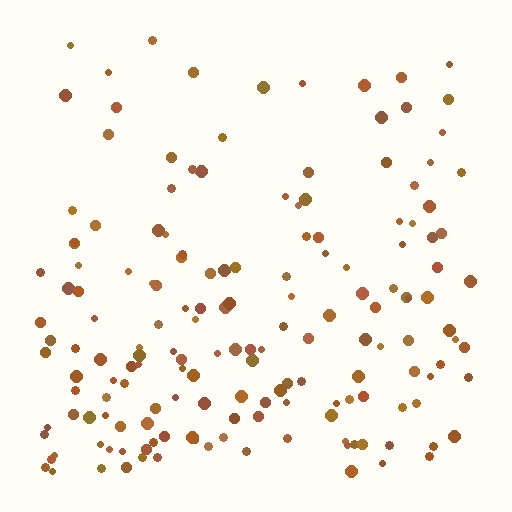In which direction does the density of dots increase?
From top to bottom, with the bottom side densest.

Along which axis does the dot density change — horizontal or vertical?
Vertical.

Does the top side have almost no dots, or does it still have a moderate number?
Still a moderate number, just noticeably fewer than the bottom.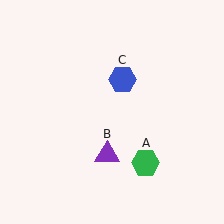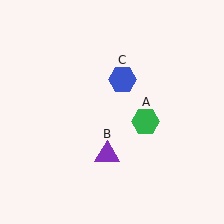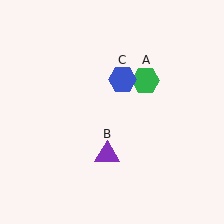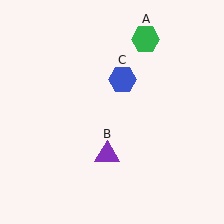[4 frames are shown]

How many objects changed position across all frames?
1 object changed position: green hexagon (object A).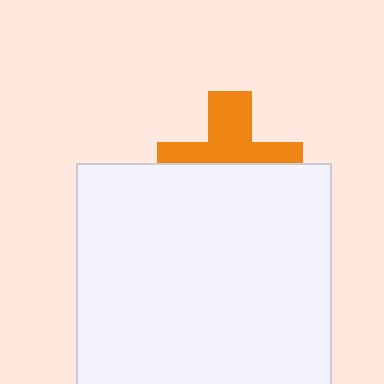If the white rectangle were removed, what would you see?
You would see the complete orange cross.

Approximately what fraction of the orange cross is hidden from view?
Roughly 50% of the orange cross is hidden behind the white rectangle.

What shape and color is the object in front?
The object in front is a white rectangle.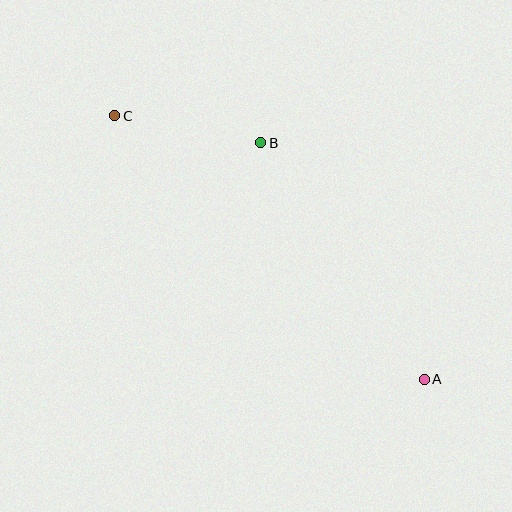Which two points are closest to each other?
Points B and C are closest to each other.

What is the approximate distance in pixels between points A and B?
The distance between A and B is approximately 287 pixels.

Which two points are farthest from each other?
Points A and C are farthest from each other.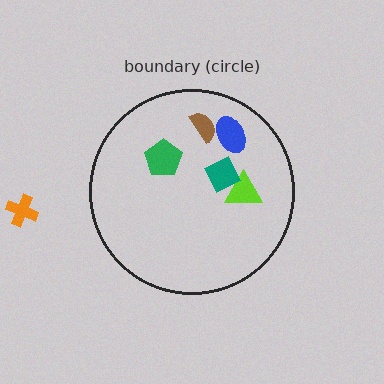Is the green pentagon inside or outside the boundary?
Inside.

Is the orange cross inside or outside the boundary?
Outside.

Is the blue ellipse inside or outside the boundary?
Inside.